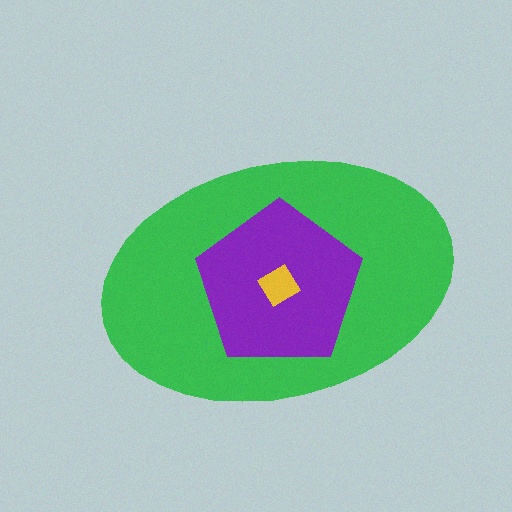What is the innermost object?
The yellow diamond.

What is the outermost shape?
The green ellipse.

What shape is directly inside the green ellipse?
The purple pentagon.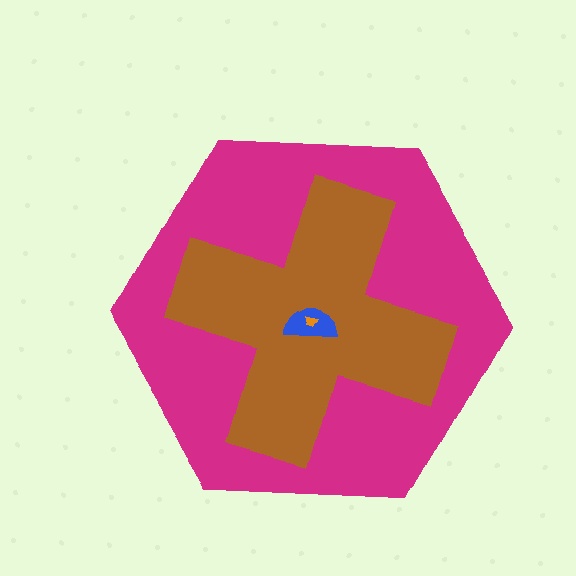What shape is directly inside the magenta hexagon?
The brown cross.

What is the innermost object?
The orange trapezoid.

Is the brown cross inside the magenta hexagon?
Yes.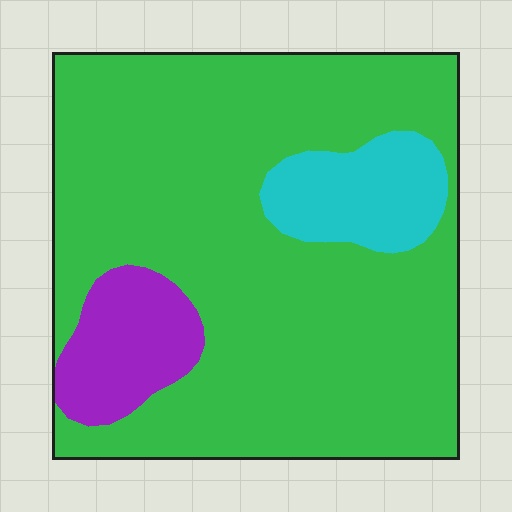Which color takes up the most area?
Green, at roughly 80%.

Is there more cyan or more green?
Green.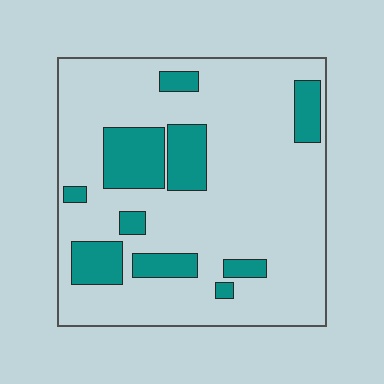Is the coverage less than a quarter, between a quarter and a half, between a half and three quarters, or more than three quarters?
Less than a quarter.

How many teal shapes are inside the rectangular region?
10.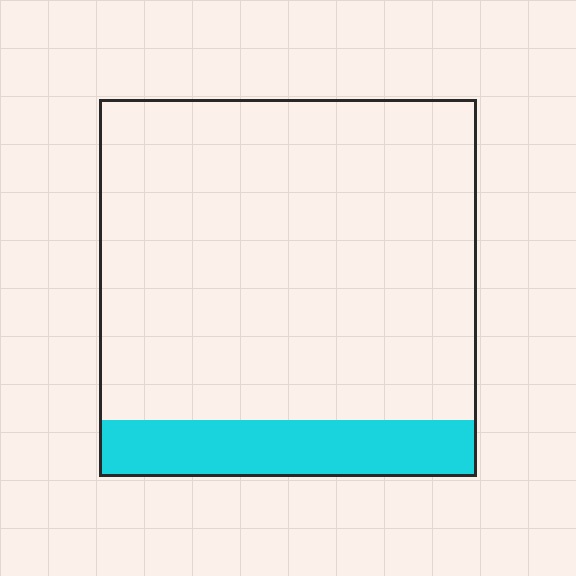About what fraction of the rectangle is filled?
About one sixth (1/6).